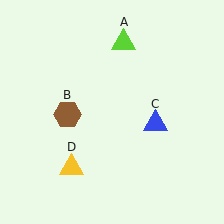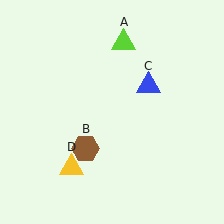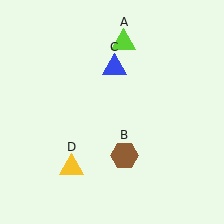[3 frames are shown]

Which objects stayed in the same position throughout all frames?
Lime triangle (object A) and yellow triangle (object D) remained stationary.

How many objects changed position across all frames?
2 objects changed position: brown hexagon (object B), blue triangle (object C).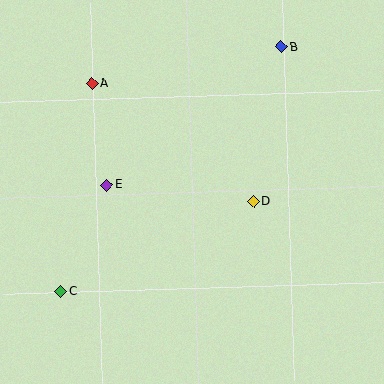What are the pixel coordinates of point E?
Point E is at (106, 185).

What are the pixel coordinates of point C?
Point C is at (61, 291).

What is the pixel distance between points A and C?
The distance between A and C is 210 pixels.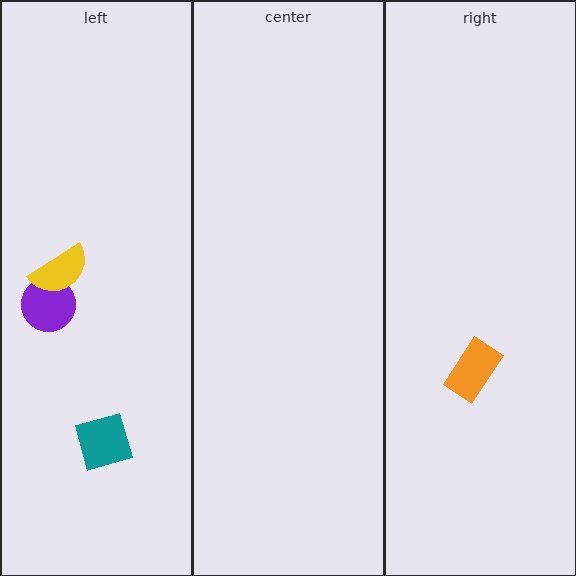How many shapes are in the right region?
1.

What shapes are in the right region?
The orange rectangle.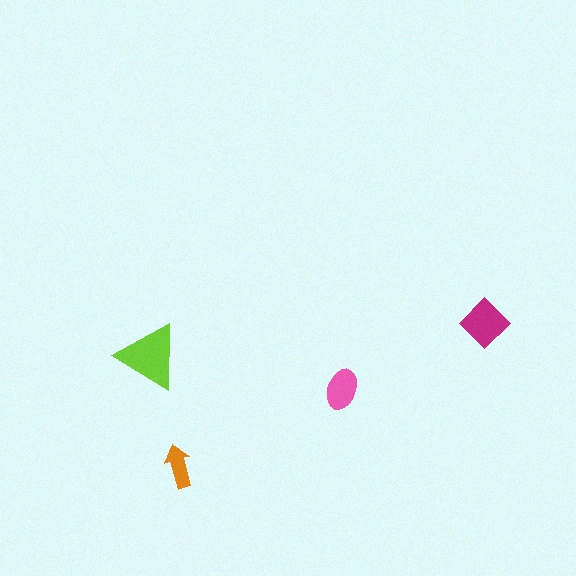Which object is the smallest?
The orange arrow.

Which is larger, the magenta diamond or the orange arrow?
The magenta diamond.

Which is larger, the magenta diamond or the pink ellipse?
The magenta diamond.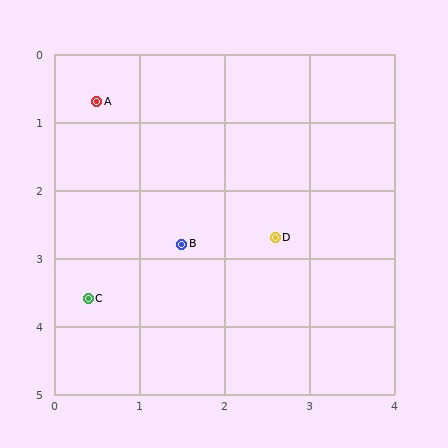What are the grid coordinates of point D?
Point D is at approximately (2.6, 2.7).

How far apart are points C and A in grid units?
Points C and A are about 2.9 grid units apart.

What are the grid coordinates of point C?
Point C is at approximately (0.4, 3.6).